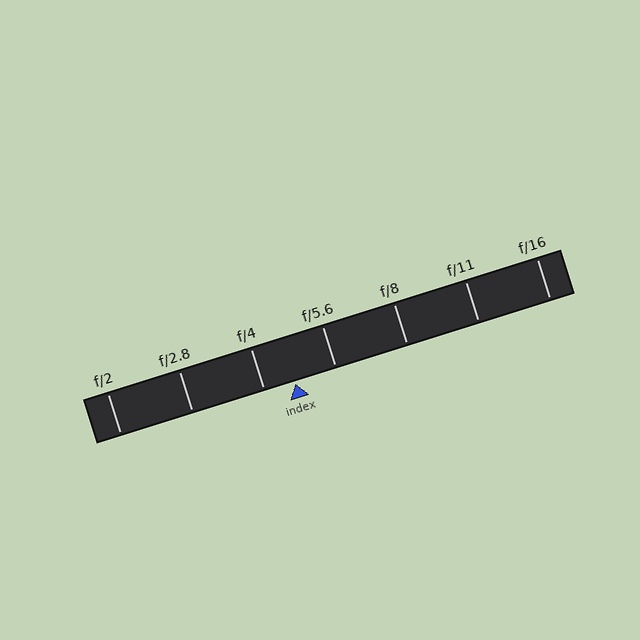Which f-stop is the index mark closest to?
The index mark is closest to f/4.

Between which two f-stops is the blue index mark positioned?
The index mark is between f/4 and f/5.6.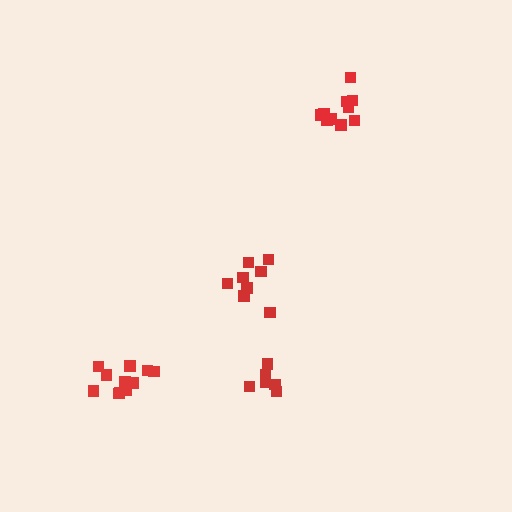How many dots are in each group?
Group 1: 11 dots, Group 2: 10 dots, Group 3: 6 dots, Group 4: 8 dots (35 total).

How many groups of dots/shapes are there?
There are 4 groups.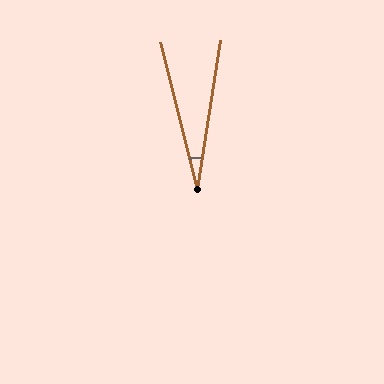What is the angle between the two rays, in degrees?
Approximately 23 degrees.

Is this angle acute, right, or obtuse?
It is acute.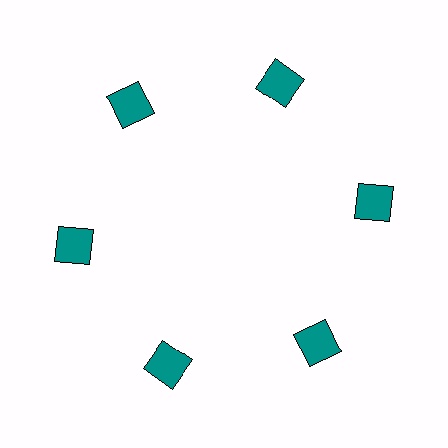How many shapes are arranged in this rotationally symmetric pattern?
There are 6 shapes, arranged in 6 groups of 1.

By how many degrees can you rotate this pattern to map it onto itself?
The pattern maps onto itself every 60 degrees of rotation.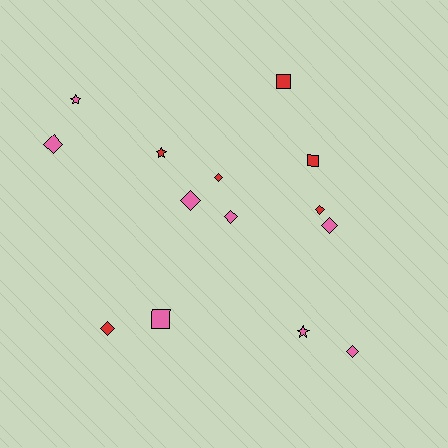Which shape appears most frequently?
Diamond, with 8 objects.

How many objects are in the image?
There are 14 objects.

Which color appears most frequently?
Pink, with 8 objects.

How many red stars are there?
There is 1 red star.